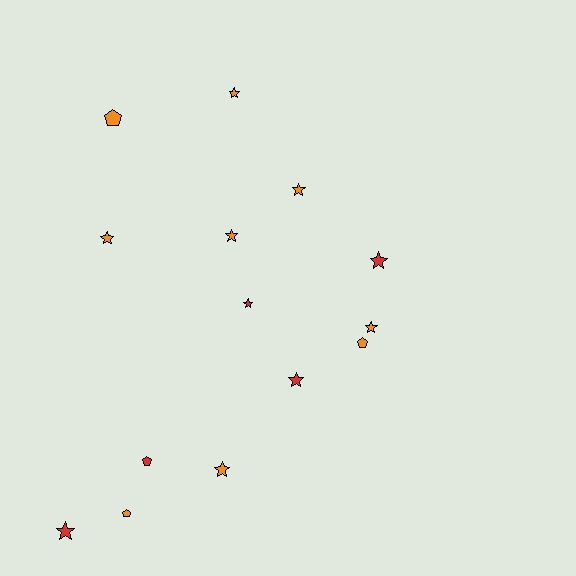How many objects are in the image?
There are 14 objects.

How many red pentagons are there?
There is 1 red pentagon.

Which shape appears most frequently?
Star, with 10 objects.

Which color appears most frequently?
Orange, with 9 objects.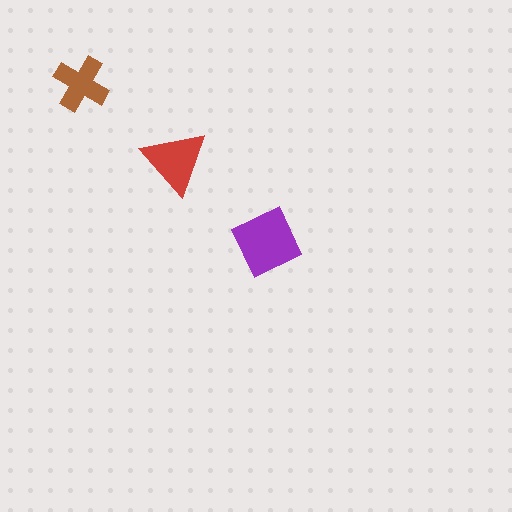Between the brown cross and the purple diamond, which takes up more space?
The purple diamond.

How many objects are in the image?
There are 3 objects in the image.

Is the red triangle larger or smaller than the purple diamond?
Smaller.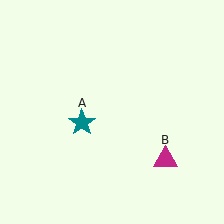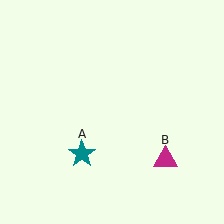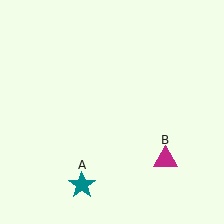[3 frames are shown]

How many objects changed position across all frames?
1 object changed position: teal star (object A).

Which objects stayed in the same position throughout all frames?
Magenta triangle (object B) remained stationary.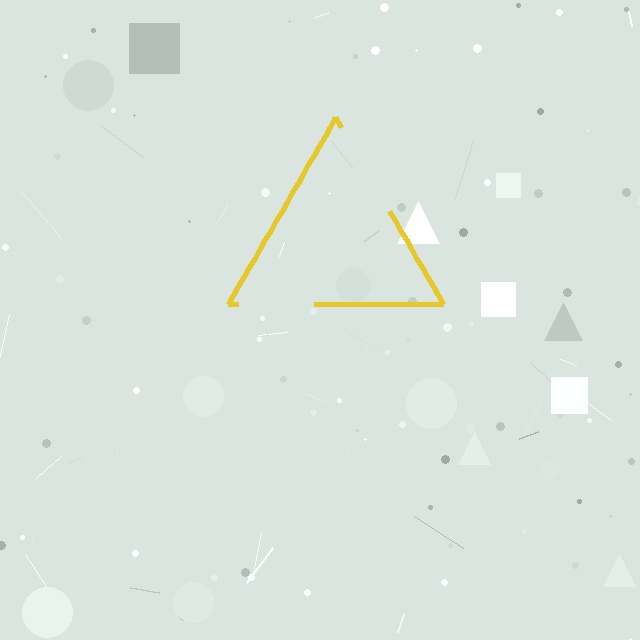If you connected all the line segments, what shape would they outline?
They would outline a triangle.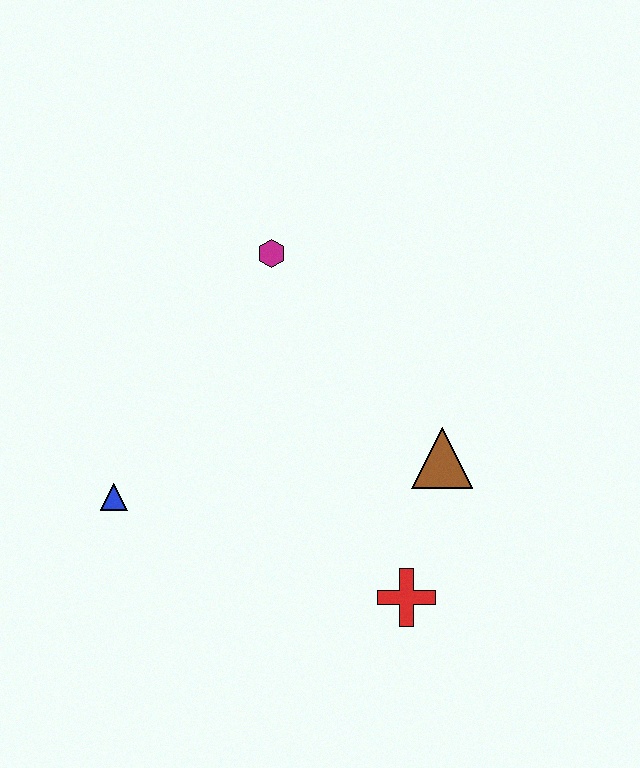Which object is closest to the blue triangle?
The magenta hexagon is closest to the blue triangle.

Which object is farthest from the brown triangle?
The blue triangle is farthest from the brown triangle.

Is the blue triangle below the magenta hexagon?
Yes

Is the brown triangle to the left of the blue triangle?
No